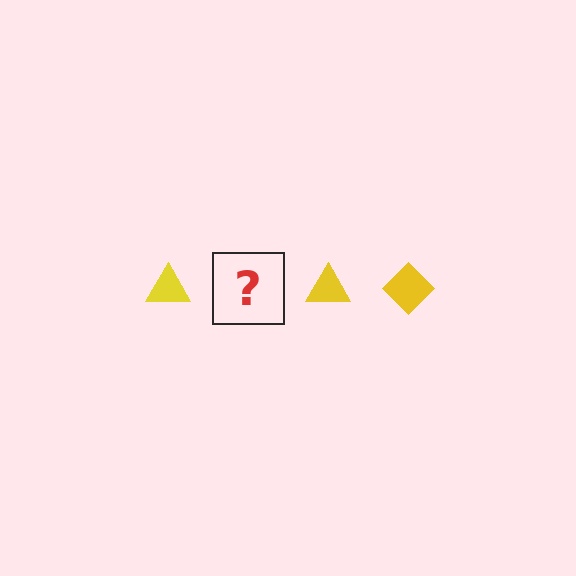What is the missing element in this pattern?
The missing element is a yellow diamond.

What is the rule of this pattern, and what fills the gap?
The rule is that the pattern cycles through triangle, diamond shapes in yellow. The gap should be filled with a yellow diamond.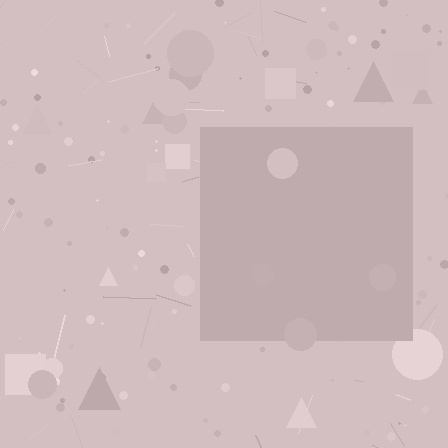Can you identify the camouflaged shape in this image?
The camouflaged shape is a square.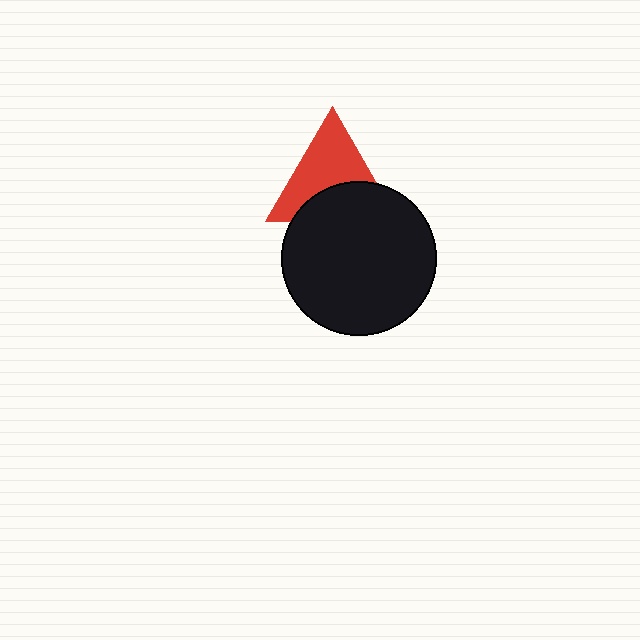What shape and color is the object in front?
The object in front is a black circle.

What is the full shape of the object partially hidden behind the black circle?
The partially hidden object is a red triangle.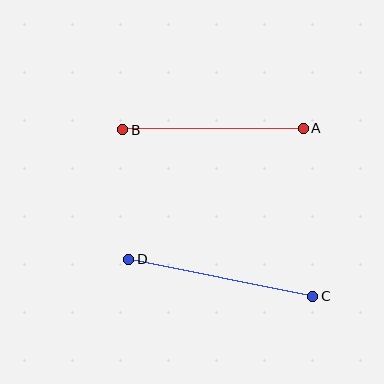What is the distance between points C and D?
The distance is approximately 188 pixels.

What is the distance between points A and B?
The distance is approximately 181 pixels.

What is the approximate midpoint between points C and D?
The midpoint is at approximately (221, 278) pixels.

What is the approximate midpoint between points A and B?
The midpoint is at approximately (213, 129) pixels.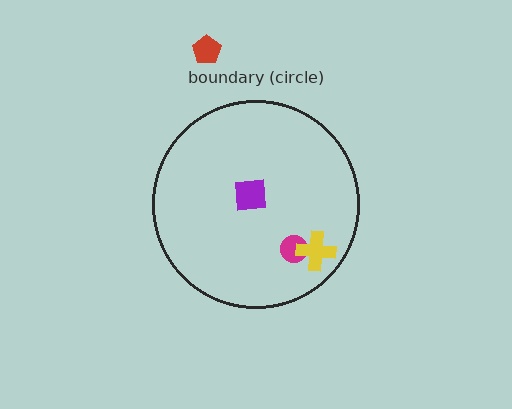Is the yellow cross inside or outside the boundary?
Inside.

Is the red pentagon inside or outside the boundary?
Outside.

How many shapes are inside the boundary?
3 inside, 1 outside.